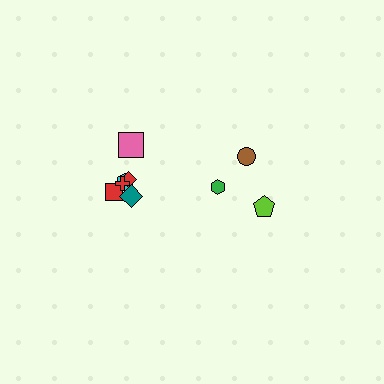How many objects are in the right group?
There are 3 objects.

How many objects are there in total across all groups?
There are 9 objects.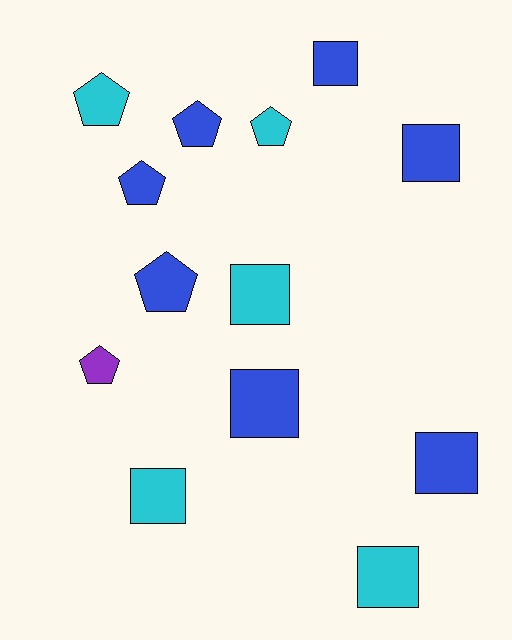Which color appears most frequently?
Blue, with 7 objects.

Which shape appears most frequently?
Square, with 7 objects.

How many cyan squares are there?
There are 3 cyan squares.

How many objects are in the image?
There are 13 objects.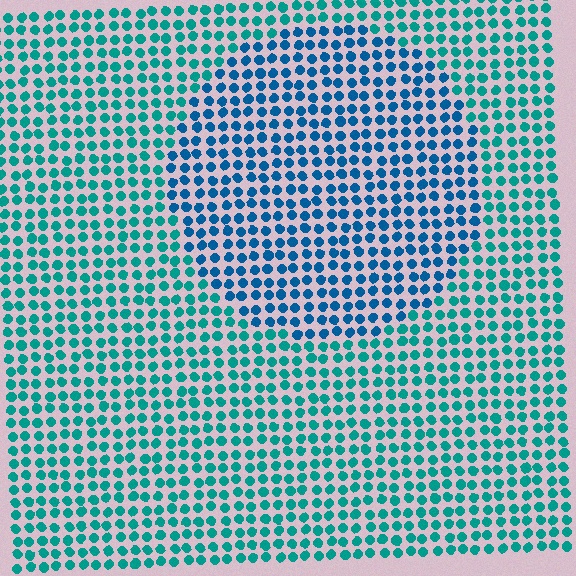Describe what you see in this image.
The image is filled with small teal elements in a uniform arrangement. A circle-shaped region is visible where the elements are tinted to a slightly different hue, forming a subtle color boundary.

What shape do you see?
I see a circle.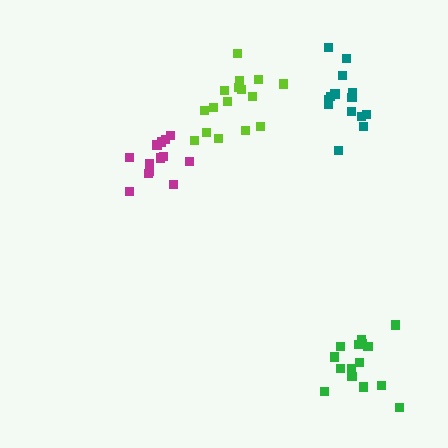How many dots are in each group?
Group 1: 13 dots, Group 2: 14 dots, Group 3: 16 dots, Group 4: 15 dots (58 total).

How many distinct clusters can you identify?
There are 4 distinct clusters.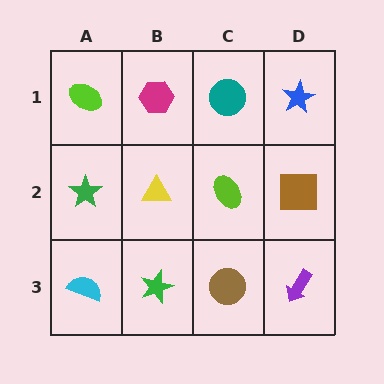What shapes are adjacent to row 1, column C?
A lime ellipse (row 2, column C), a magenta hexagon (row 1, column B), a blue star (row 1, column D).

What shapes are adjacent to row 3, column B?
A yellow triangle (row 2, column B), a cyan semicircle (row 3, column A), a brown circle (row 3, column C).